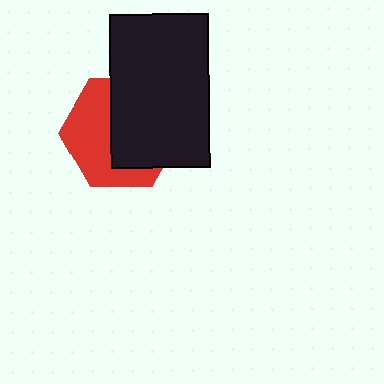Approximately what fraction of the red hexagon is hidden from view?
Roughly 52% of the red hexagon is hidden behind the black rectangle.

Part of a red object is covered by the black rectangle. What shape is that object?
It is a hexagon.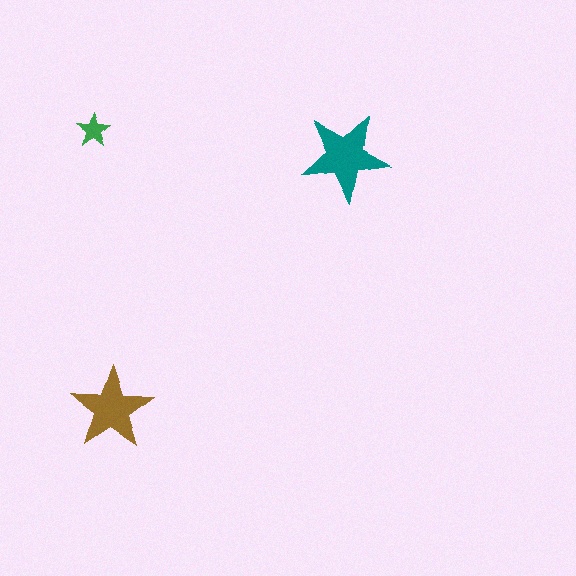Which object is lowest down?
The brown star is bottommost.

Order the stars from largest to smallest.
the teal one, the brown one, the green one.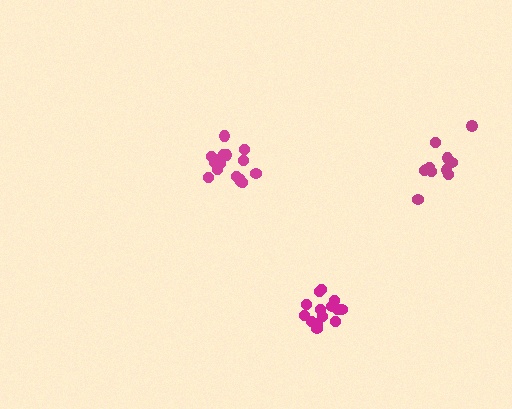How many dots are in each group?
Group 1: 16 dots, Group 2: 14 dots, Group 3: 11 dots (41 total).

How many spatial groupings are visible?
There are 3 spatial groupings.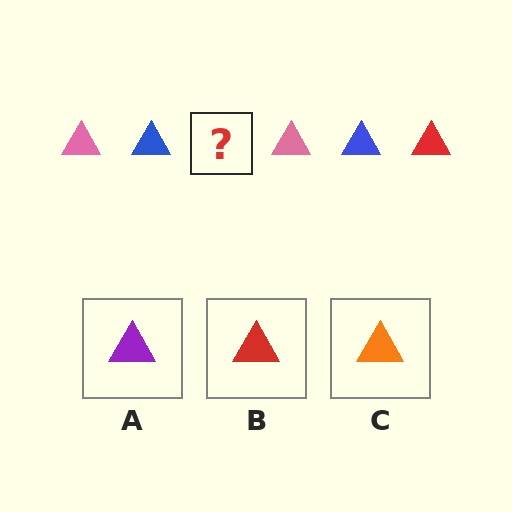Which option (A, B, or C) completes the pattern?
B.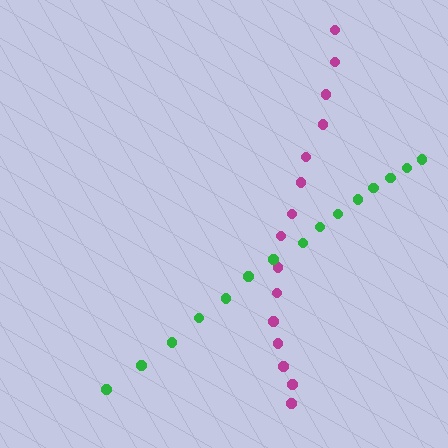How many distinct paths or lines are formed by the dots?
There are 2 distinct paths.